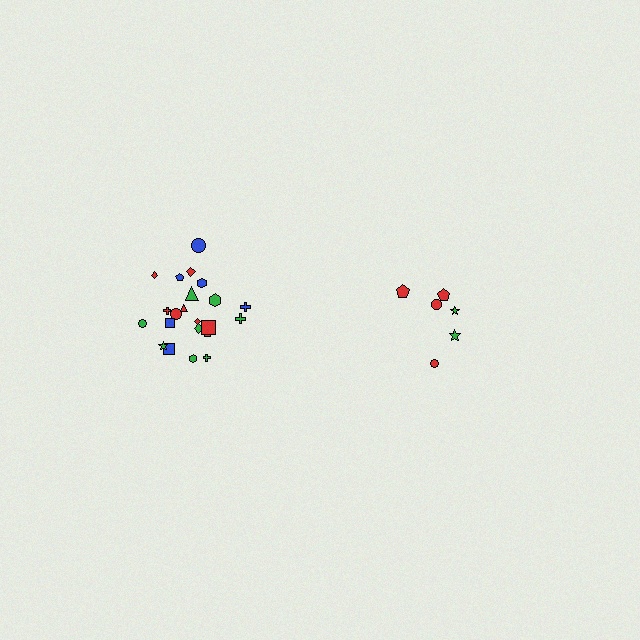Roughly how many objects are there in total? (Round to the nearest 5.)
Roughly 30 objects in total.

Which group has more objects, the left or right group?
The left group.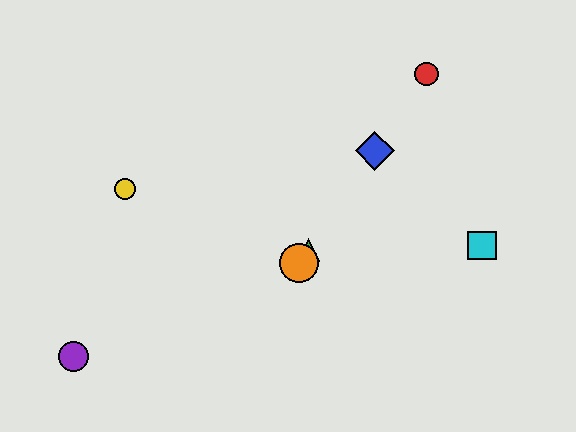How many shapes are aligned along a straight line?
4 shapes (the red circle, the blue diamond, the green triangle, the orange circle) are aligned along a straight line.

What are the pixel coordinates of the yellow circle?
The yellow circle is at (125, 189).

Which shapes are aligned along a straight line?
The red circle, the blue diamond, the green triangle, the orange circle are aligned along a straight line.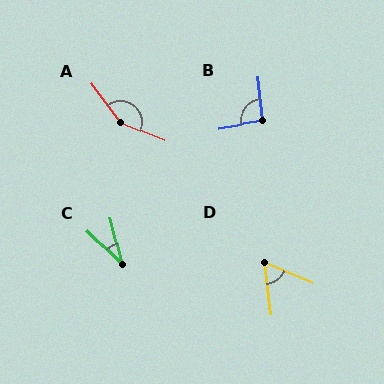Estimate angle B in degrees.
Approximately 93 degrees.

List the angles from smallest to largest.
C (33°), D (60°), B (93°), A (150°).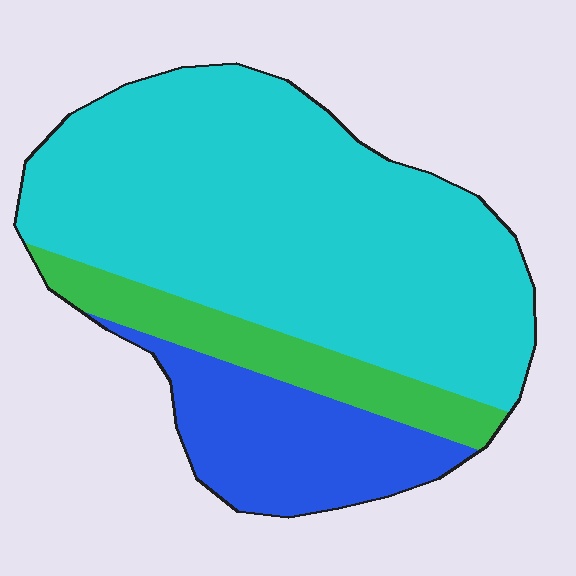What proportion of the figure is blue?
Blue takes up about one fifth (1/5) of the figure.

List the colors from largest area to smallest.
From largest to smallest: cyan, blue, green.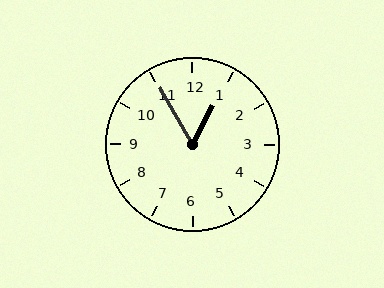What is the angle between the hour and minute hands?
Approximately 58 degrees.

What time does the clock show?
12:55.